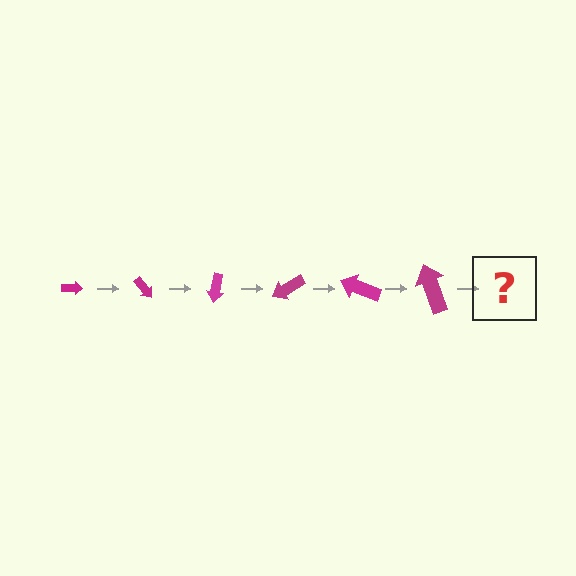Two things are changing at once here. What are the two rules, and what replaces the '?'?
The two rules are that the arrow grows larger each step and it rotates 50 degrees each step. The '?' should be an arrow, larger than the previous one and rotated 300 degrees from the start.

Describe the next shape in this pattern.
It should be an arrow, larger than the previous one and rotated 300 degrees from the start.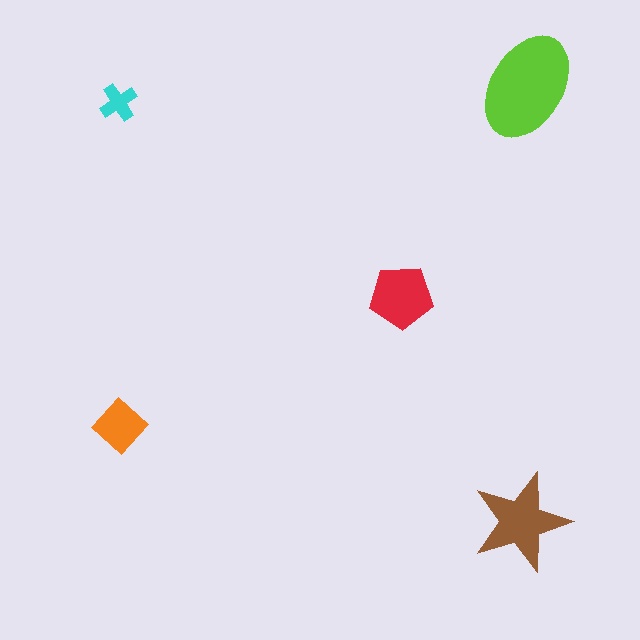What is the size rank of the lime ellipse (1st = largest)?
1st.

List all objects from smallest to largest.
The cyan cross, the orange diamond, the red pentagon, the brown star, the lime ellipse.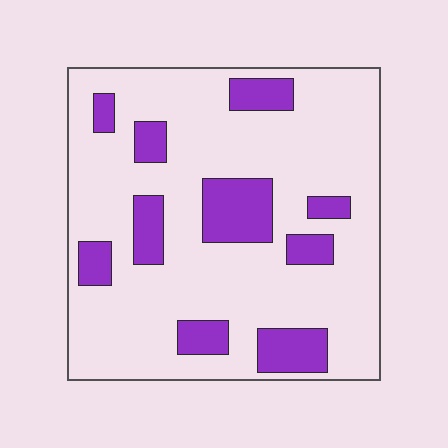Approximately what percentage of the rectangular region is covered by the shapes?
Approximately 20%.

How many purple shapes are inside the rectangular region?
10.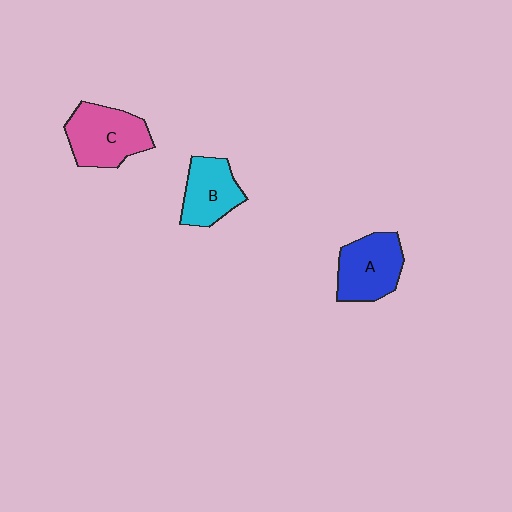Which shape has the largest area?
Shape C (pink).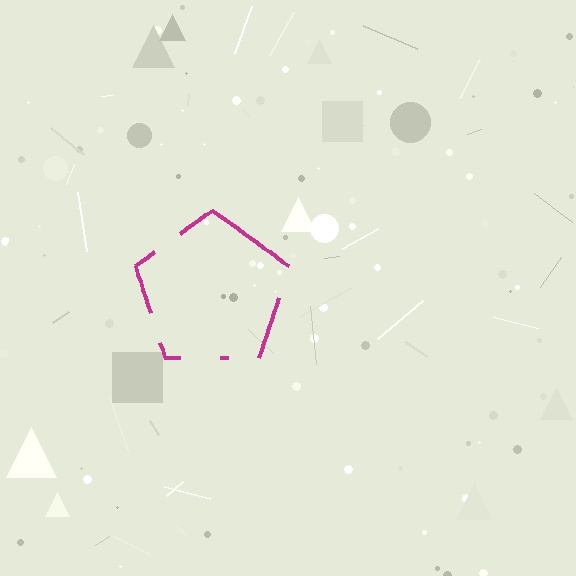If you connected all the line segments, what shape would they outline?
They would outline a pentagon.